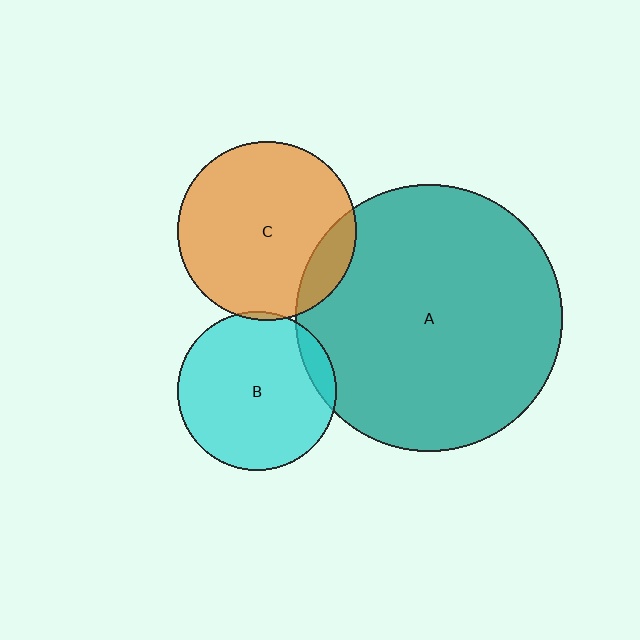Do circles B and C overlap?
Yes.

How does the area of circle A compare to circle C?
Approximately 2.2 times.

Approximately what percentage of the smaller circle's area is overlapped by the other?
Approximately 5%.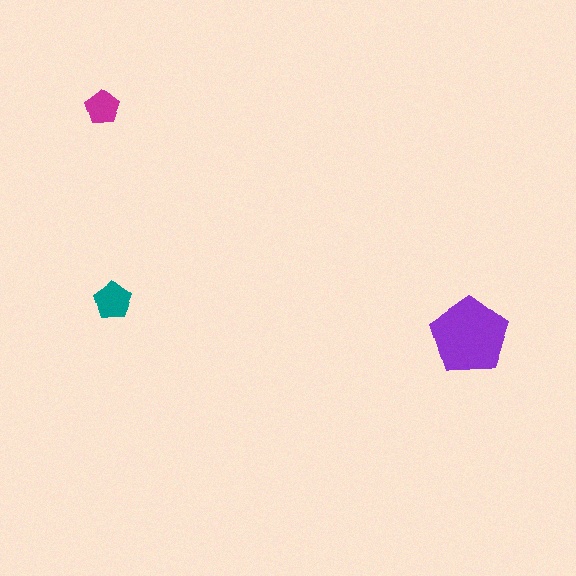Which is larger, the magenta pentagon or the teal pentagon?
The teal one.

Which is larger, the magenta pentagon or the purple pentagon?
The purple one.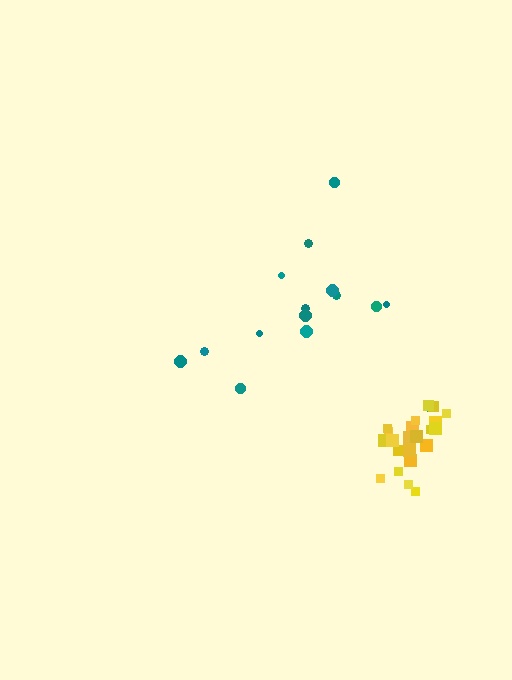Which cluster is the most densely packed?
Yellow.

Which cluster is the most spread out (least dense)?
Teal.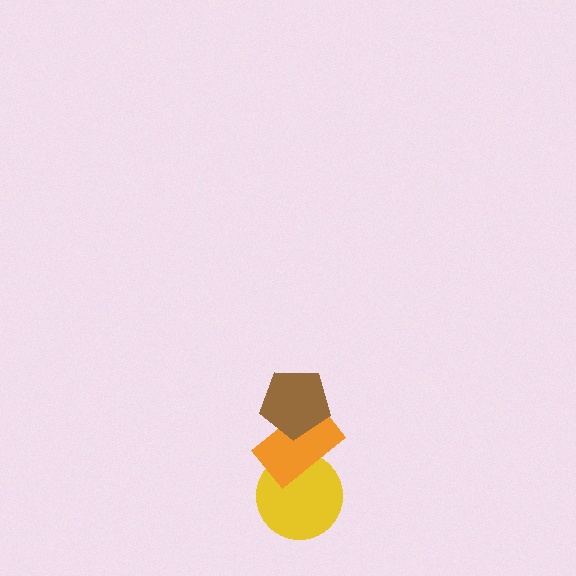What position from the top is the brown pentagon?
The brown pentagon is 1st from the top.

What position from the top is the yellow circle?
The yellow circle is 3rd from the top.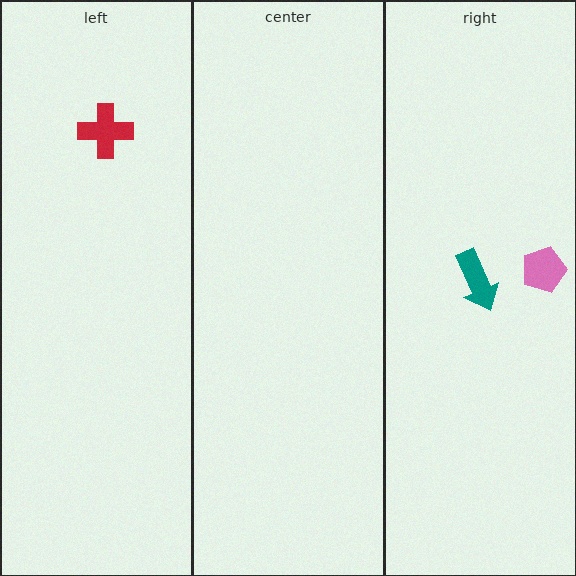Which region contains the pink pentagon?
The right region.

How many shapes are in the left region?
1.